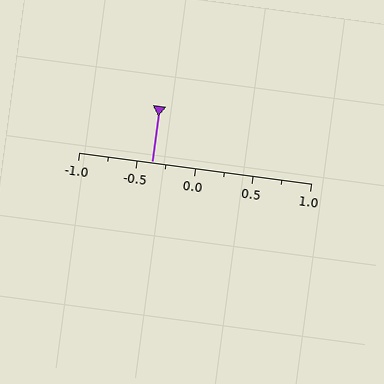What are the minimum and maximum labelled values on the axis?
The axis runs from -1.0 to 1.0.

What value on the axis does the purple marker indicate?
The marker indicates approximately -0.38.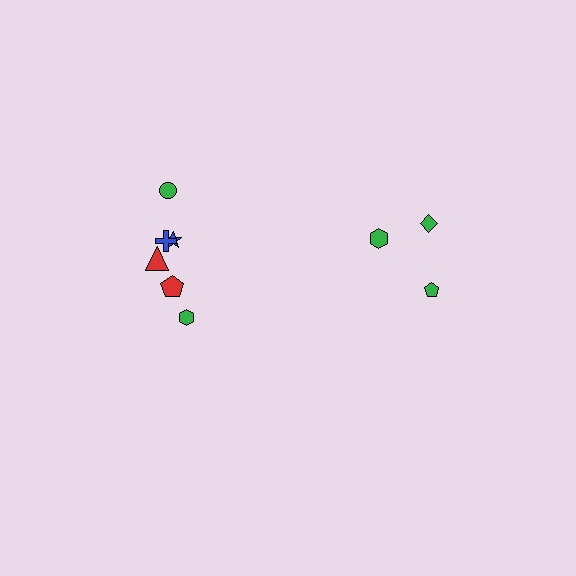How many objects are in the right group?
There are 3 objects.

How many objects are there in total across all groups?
There are 9 objects.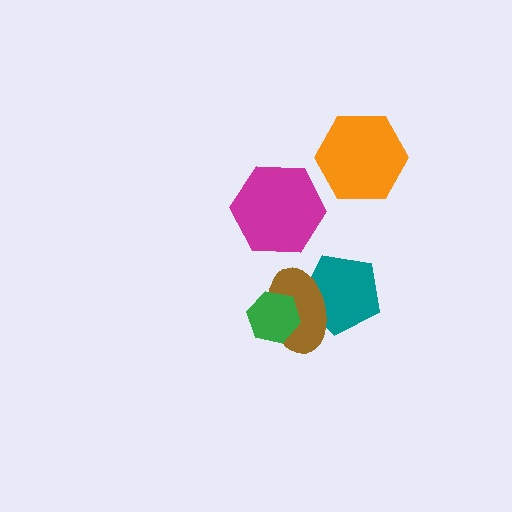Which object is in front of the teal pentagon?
The brown ellipse is in front of the teal pentagon.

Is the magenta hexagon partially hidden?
No, no other shape covers it.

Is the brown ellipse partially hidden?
Yes, it is partially covered by another shape.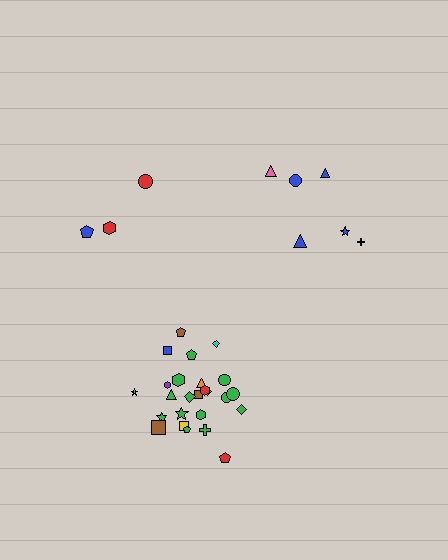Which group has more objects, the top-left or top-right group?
The top-right group.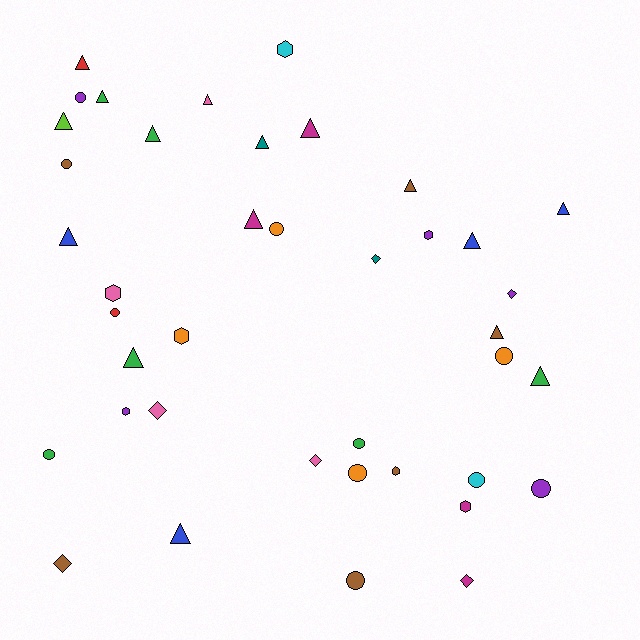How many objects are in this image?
There are 40 objects.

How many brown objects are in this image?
There are 6 brown objects.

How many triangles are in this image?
There are 16 triangles.